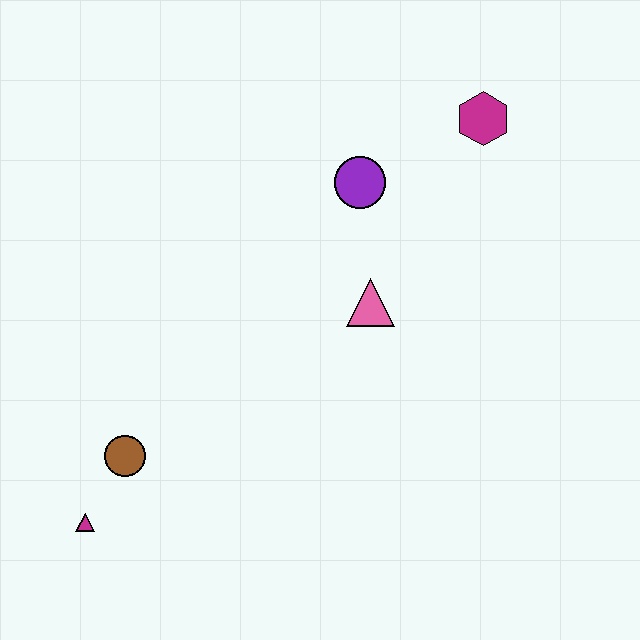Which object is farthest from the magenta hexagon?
The magenta triangle is farthest from the magenta hexagon.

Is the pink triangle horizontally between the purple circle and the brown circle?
No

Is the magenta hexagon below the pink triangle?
No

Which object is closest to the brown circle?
The magenta triangle is closest to the brown circle.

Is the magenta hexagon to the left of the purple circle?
No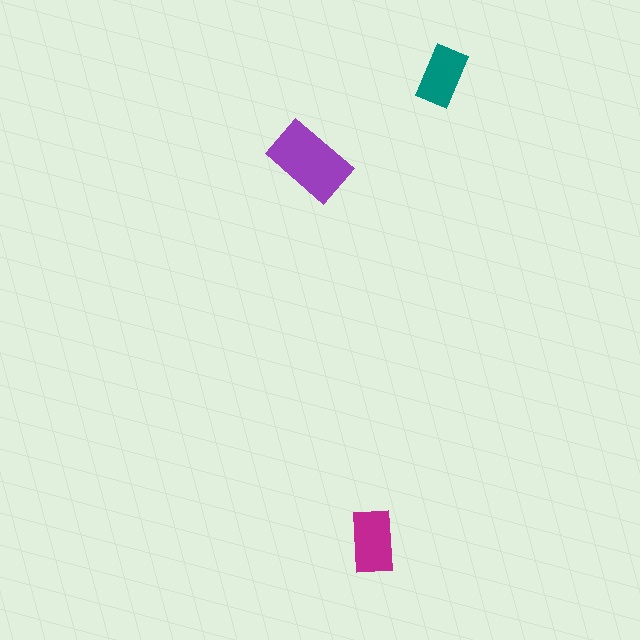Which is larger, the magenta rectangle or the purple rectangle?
The purple one.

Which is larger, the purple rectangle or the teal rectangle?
The purple one.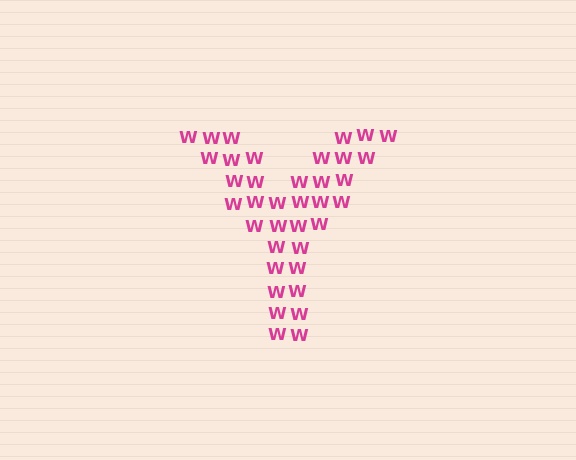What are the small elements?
The small elements are letter W's.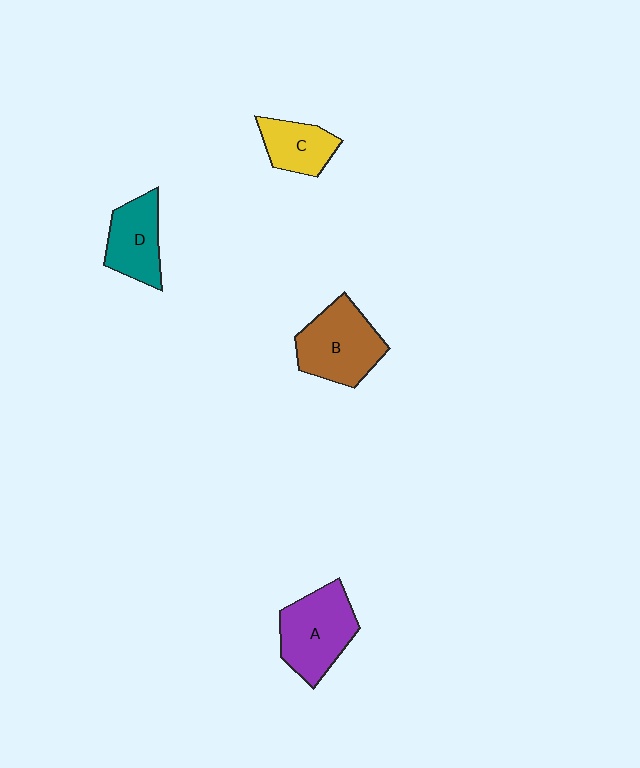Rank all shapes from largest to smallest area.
From largest to smallest: A (purple), B (brown), D (teal), C (yellow).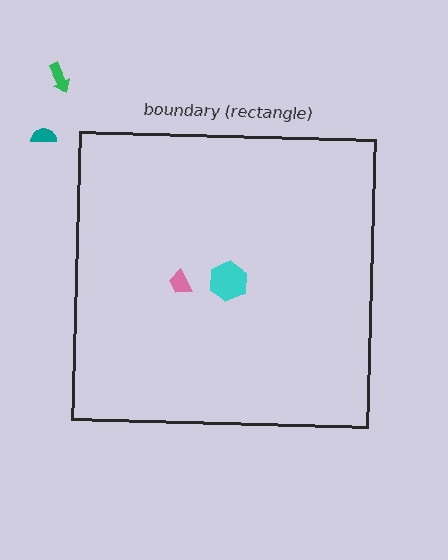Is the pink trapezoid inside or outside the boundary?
Inside.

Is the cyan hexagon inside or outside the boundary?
Inside.